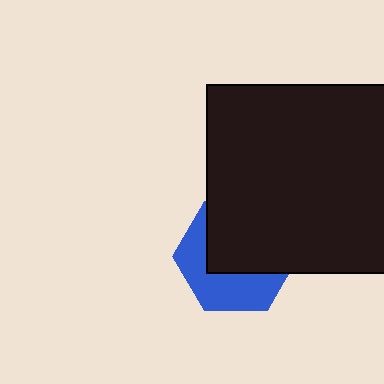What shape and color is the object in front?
The object in front is a black square.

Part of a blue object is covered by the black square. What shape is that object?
It is a hexagon.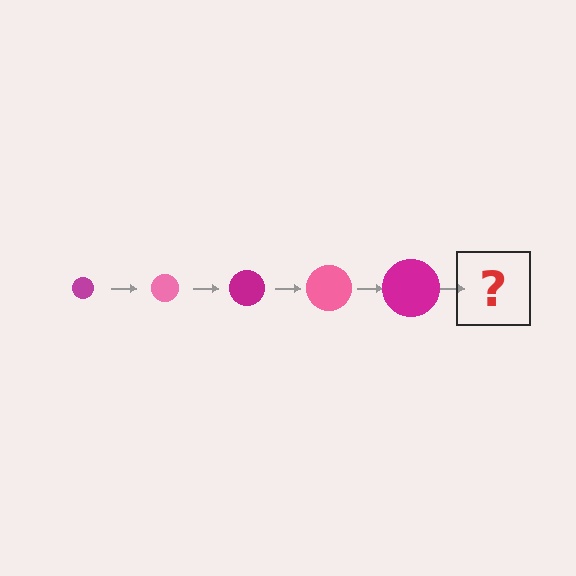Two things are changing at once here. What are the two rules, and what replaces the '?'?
The two rules are that the circle grows larger each step and the color cycles through magenta and pink. The '?' should be a pink circle, larger than the previous one.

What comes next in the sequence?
The next element should be a pink circle, larger than the previous one.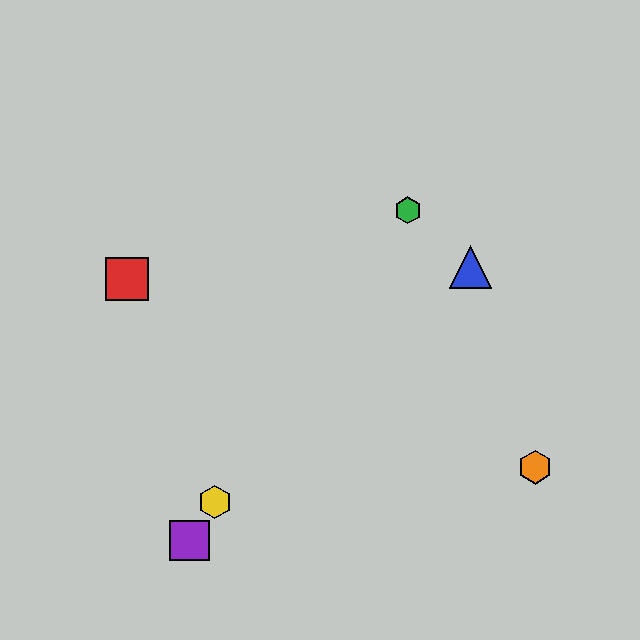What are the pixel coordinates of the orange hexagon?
The orange hexagon is at (535, 467).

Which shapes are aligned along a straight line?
The green hexagon, the yellow hexagon, the purple square are aligned along a straight line.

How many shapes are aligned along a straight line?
3 shapes (the green hexagon, the yellow hexagon, the purple square) are aligned along a straight line.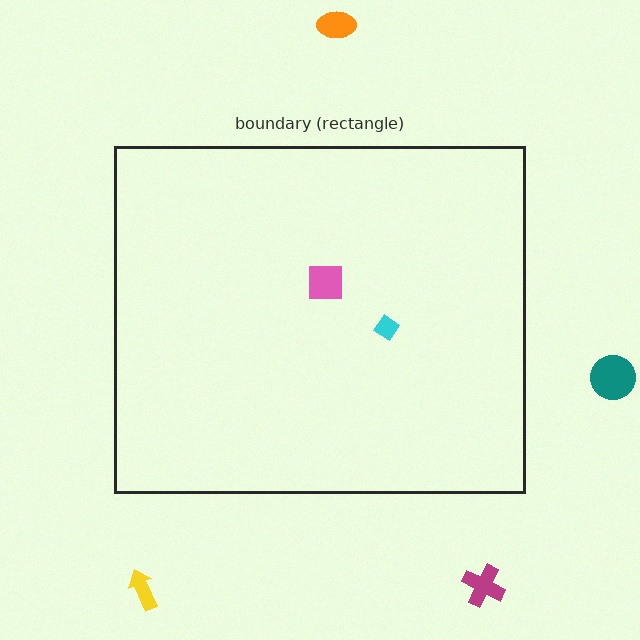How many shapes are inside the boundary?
2 inside, 4 outside.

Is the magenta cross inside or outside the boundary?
Outside.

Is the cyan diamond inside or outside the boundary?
Inside.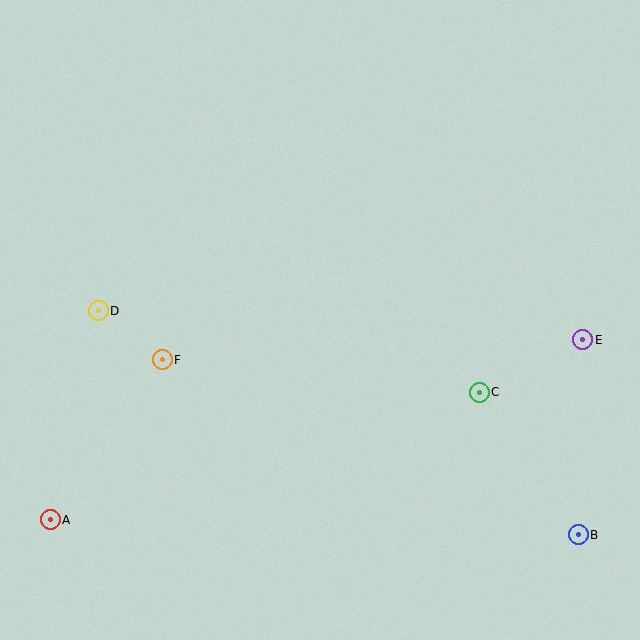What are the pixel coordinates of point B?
Point B is at (578, 535).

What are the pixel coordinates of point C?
Point C is at (479, 392).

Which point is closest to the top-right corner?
Point E is closest to the top-right corner.